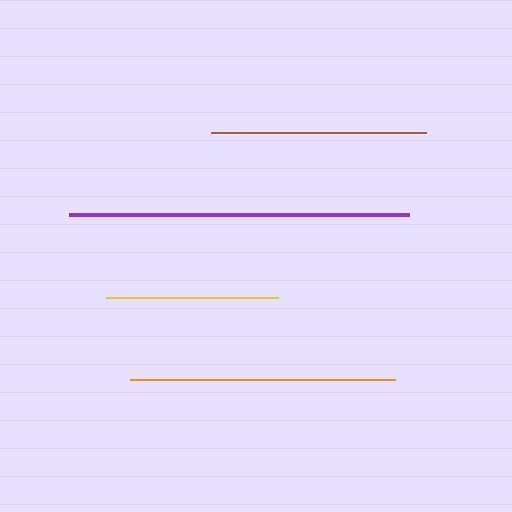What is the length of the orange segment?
The orange segment is approximately 265 pixels long.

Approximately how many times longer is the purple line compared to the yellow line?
The purple line is approximately 2.0 times the length of the yellow line.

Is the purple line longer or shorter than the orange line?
The purple line is longer than the orange line.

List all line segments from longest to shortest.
From longest to shortest: purple, orange, brown, yellow.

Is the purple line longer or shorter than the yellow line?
The purple line is longer than the yellow line.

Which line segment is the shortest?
The yellow line is the shortest at approximately 172 pixels.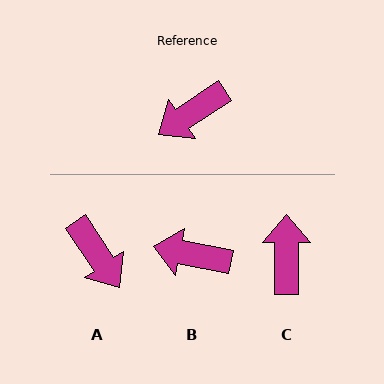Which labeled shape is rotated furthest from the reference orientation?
C, about 124 degrees away.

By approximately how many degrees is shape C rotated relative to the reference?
Approximately 124 degrees clockwise.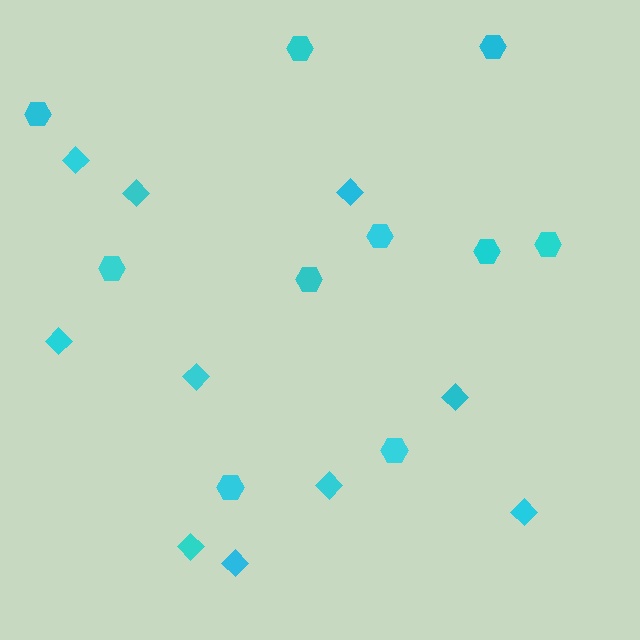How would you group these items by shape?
There are 2 groups: one group of hexagons (10) and one group of diamonds (10).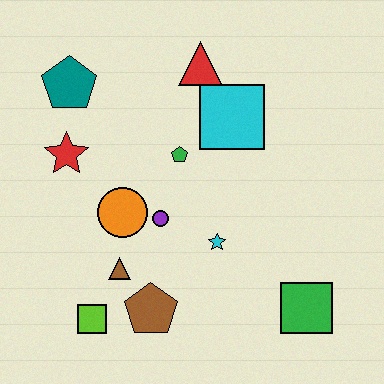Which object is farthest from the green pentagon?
The green square is farthest from the green pentagon.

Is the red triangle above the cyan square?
Yes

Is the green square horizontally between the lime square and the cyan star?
No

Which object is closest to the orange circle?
The purple circle is closest to the orange circle.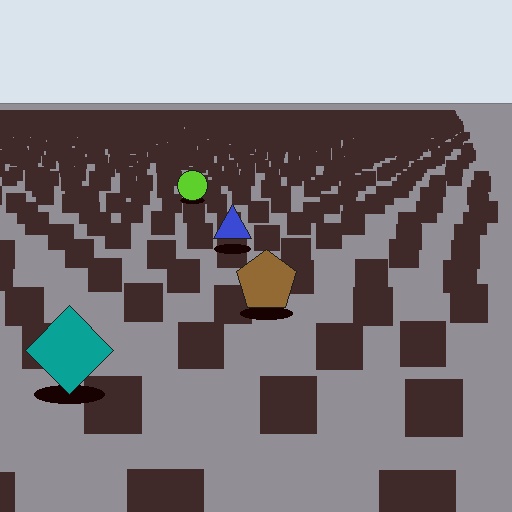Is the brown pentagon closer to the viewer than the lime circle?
Yes. The brown pentagon is closer — you can tell from the texture gradient: the ground texture is coarser near it.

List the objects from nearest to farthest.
From nearest to farthest: the teal diamond, the brown pentagon, the blue triangle, the lime circle.